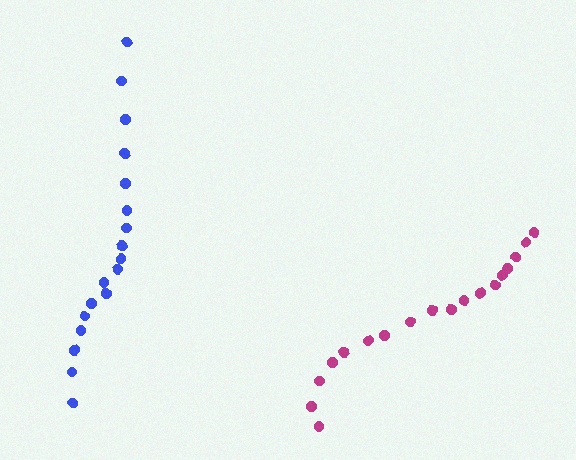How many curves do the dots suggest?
There are 2 distinct paths.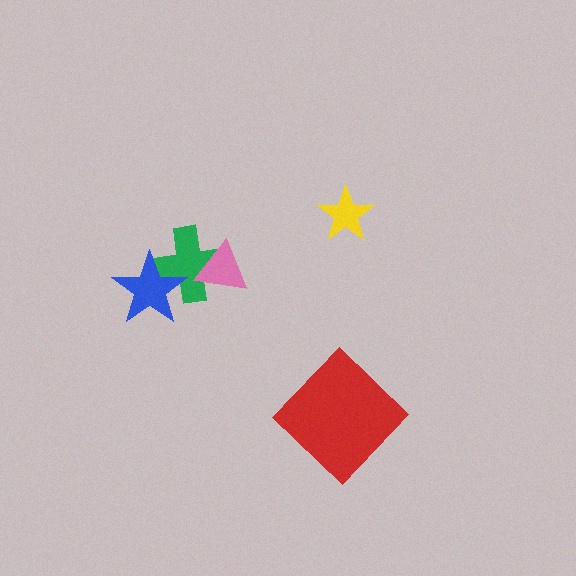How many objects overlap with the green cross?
2 objects overlap with the green cross.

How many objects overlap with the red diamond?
0 objects overlap with the red diamond.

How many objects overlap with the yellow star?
0 objects overlap with the yellow star.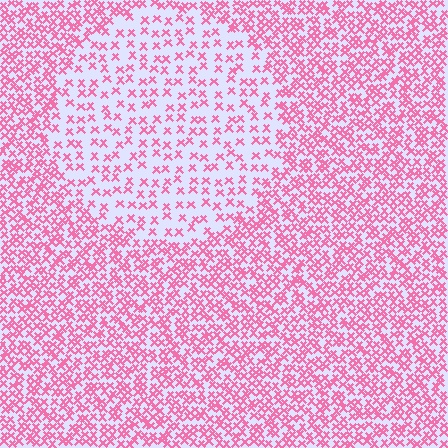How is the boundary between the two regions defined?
The boundary is defined by a change in element density (approximately 2.3x ratio). All elements are the same color, size, and shape.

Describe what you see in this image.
The image contains small pink elements arranged at two different densities. A circle-shaped region is visible where the elements are less densely packed than the surrounding area.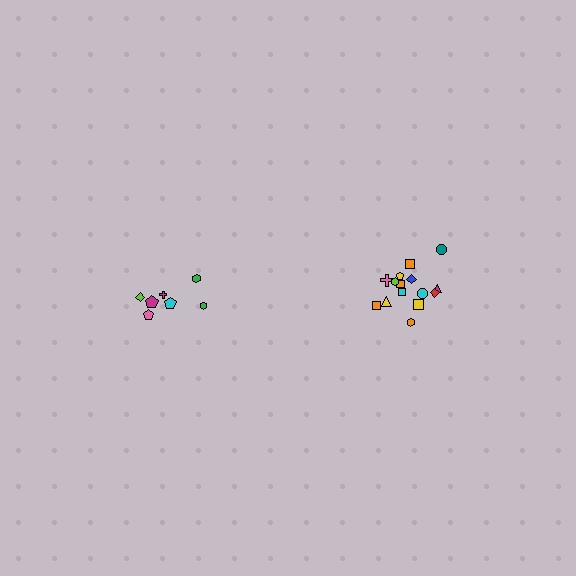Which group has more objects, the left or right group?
The right group.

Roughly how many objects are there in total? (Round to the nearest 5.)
Roughly 20 objects in total.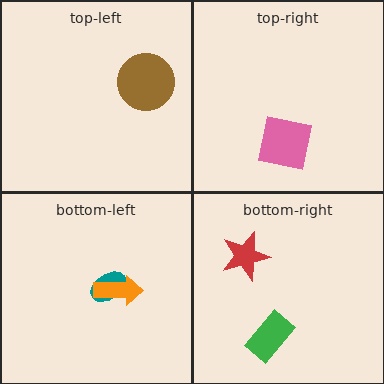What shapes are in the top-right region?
The pink square.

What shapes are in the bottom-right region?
The red star, the green rectangle.